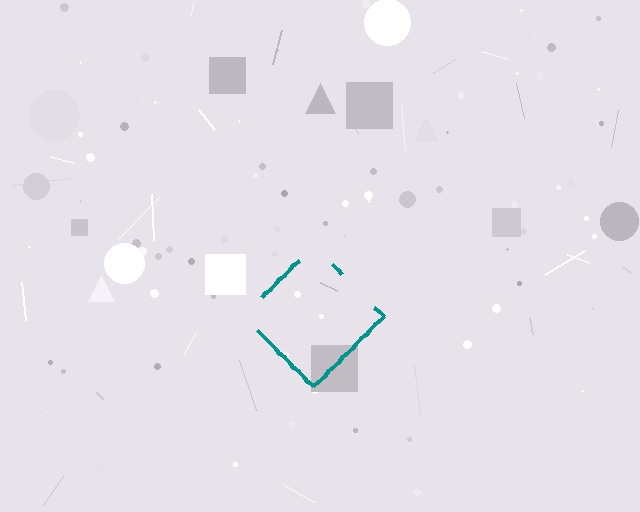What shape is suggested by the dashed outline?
The dashed outline suggests a diamond.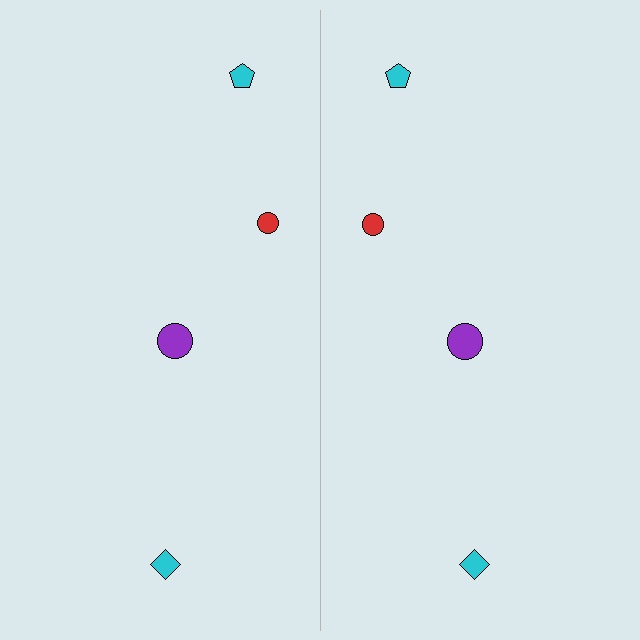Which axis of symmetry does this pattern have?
The pattern has a vertical axis of symmetry running through the center of the image.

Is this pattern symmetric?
Yes, this pattern has bilateral (reflection) symmetry.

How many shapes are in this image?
There are 8 shapes in this image.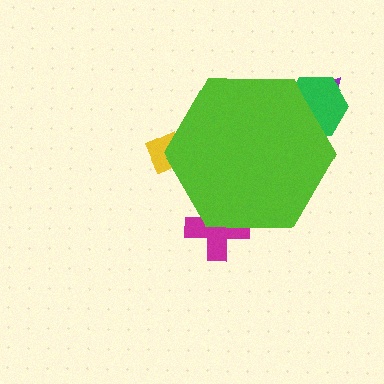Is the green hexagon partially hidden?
Yes, the green hexagon is partially hidden behind the lime hexagon.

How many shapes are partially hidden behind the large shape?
4 shapes are partially hidden.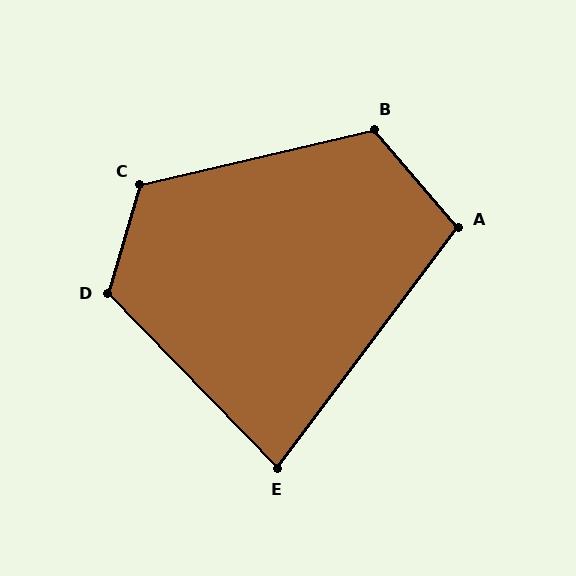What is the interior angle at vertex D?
Approximately 119 degrees (obtuse).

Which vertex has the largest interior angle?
C, at approximately 120 degrees.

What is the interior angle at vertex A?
Approximately 103 degrees (obtuse).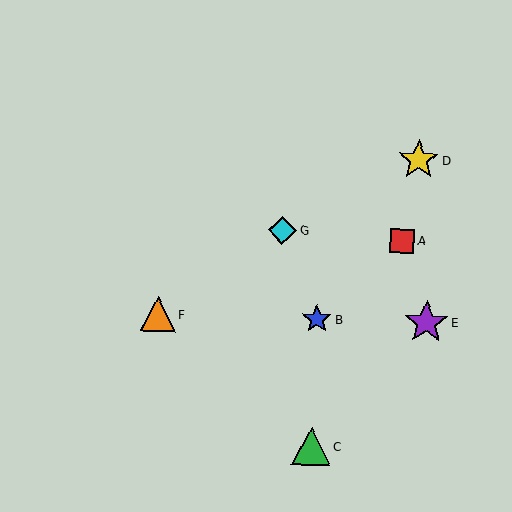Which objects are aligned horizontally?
Objects B, E, F are aligned horizontally.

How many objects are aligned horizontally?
3 objects (B, E, F) are aligned horizontally.